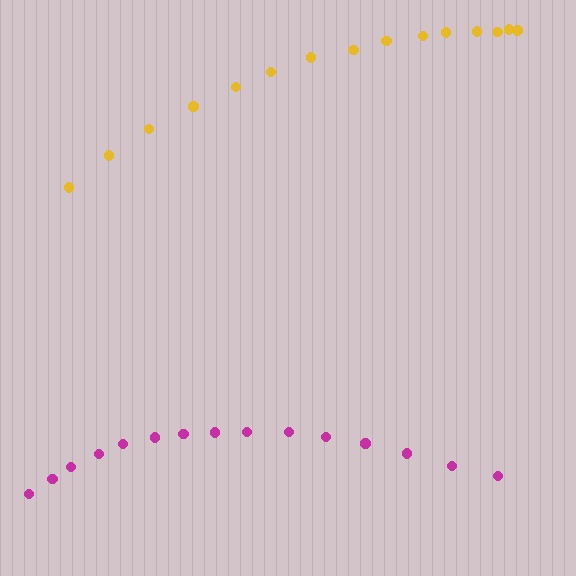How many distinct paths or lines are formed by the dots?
There are 2 distinct paths.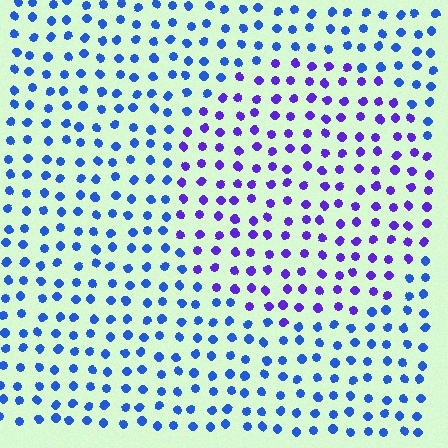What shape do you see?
I see a circle.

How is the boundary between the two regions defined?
The boundary is defined purely by a slight shift in hue (about 38 degrees). Spacing, size, and orientation are identical on both sides.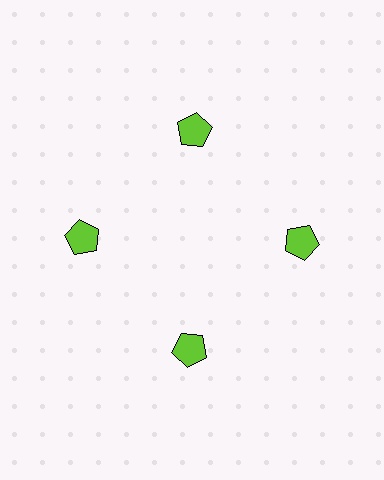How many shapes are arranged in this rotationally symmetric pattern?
There are 4 shapes, arranged in 4 groups of 1.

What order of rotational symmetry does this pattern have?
This pattern has 4-fold rotational symmetry.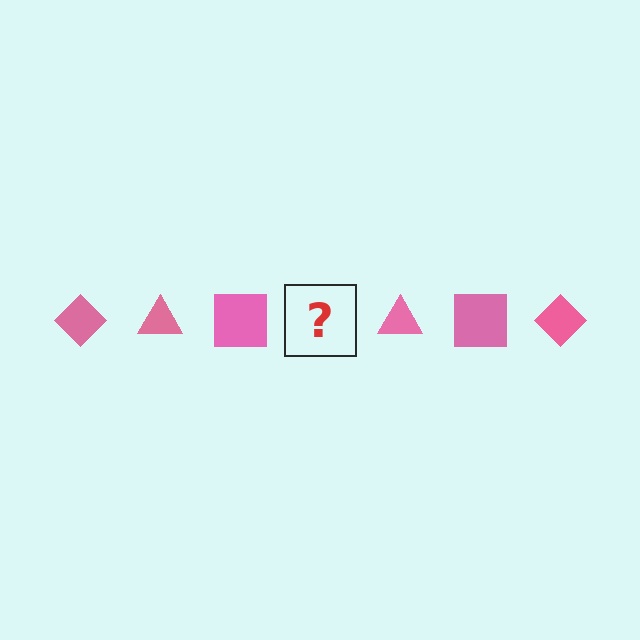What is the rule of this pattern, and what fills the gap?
The rule is that the pattern cycles through diamond, triangle, square shapes in pink. The gap should be filled with a pink diamond.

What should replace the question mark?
The question mark should be replaced with a pink diamond.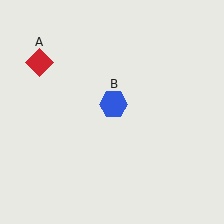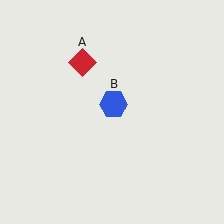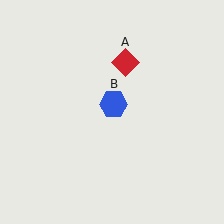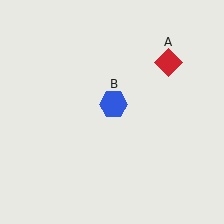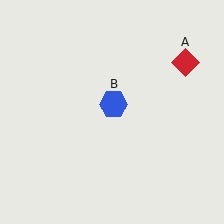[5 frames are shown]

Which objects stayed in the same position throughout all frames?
Blue hexagon (object B) remained stationary.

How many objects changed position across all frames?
1 object changed position: red diamond (object A).